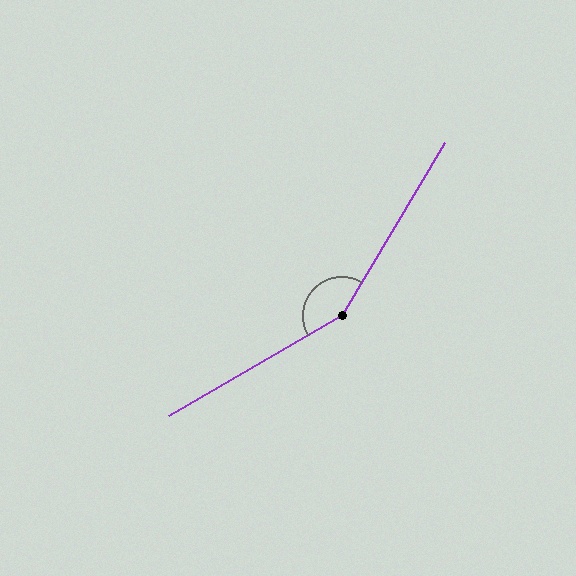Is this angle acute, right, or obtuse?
It is obtuse.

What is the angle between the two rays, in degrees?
Approximately 151 degrees.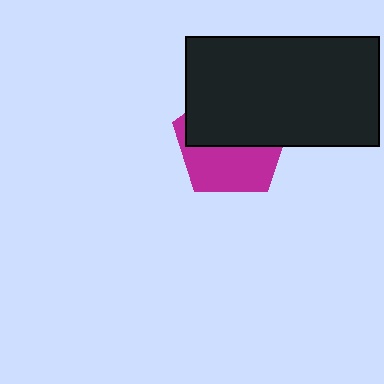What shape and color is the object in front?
The object in front is a black rectangle.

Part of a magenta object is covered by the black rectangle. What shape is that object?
It is a pentagon.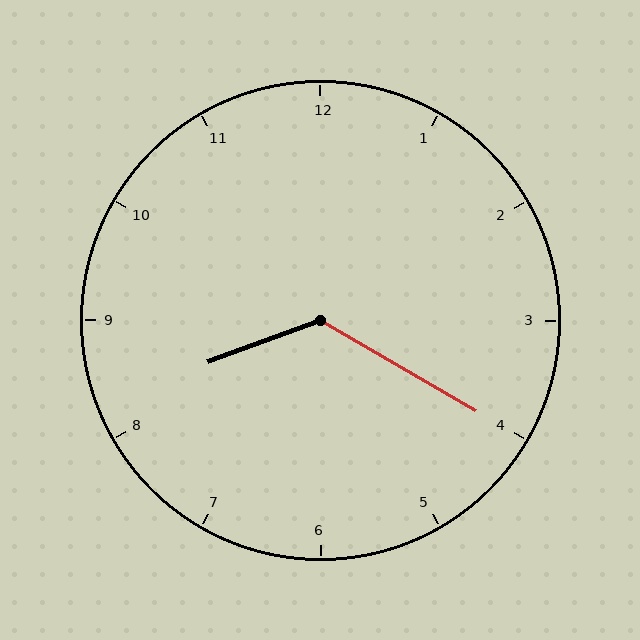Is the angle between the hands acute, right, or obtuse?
It is obtuse.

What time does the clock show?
8:20.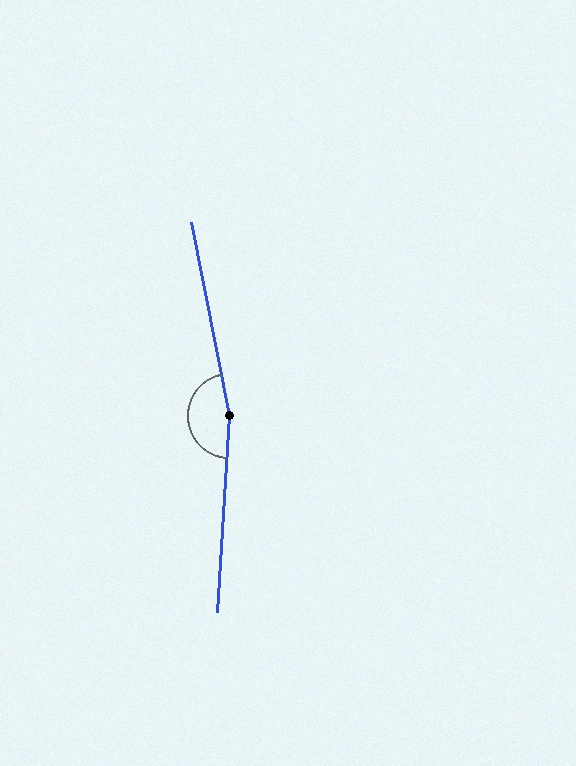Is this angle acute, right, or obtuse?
It is obtuse.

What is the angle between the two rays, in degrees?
Approximately 165 degrees.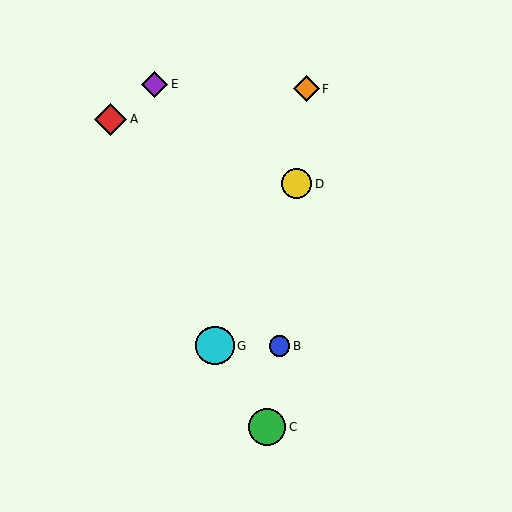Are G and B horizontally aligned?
Yes, both are at y≈346.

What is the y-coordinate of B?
Object B is at y≈346.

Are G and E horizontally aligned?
No, G is at y≈346 and E is at y≈84.